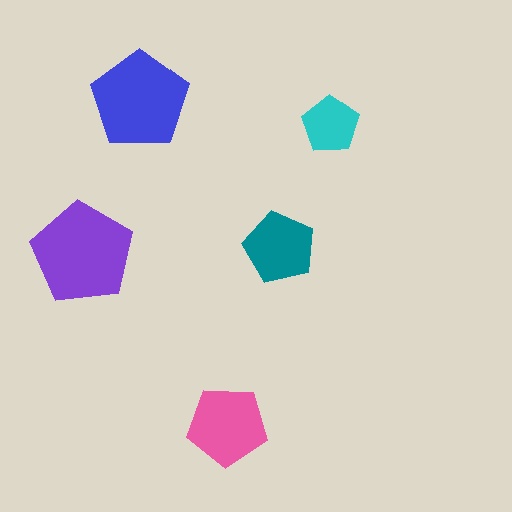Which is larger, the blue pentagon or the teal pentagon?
The blue one.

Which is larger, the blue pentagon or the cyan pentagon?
The blue one.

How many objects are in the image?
There are 5 objects in the image.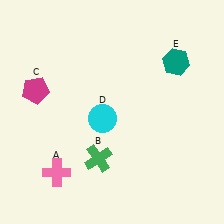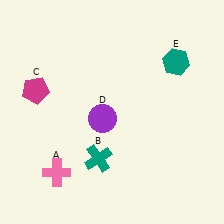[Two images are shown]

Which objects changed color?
B changed from green to teal. D changed from cyan to purple.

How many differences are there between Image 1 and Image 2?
There are 2 differences between the two images.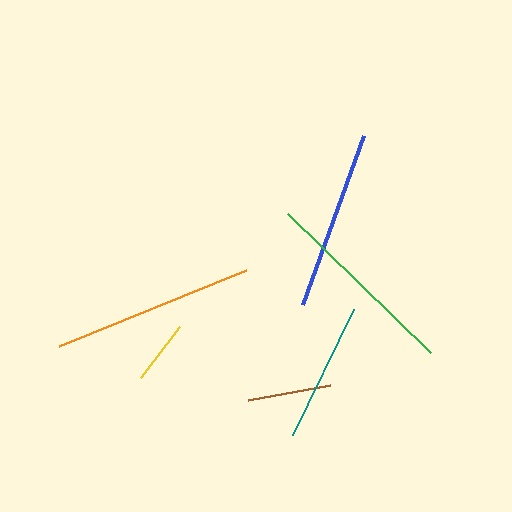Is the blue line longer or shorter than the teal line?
The blue line is longer than the teal line.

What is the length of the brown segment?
The brown segment is approximately 83 pixels long.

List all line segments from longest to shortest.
From longest to shortest: orange, green, blue, teal, brown, yellow.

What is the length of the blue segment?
The blue segment is approximately 180 pixels long.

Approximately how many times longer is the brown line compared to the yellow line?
The brown line is approximately 1.3 times the length of the yellow line.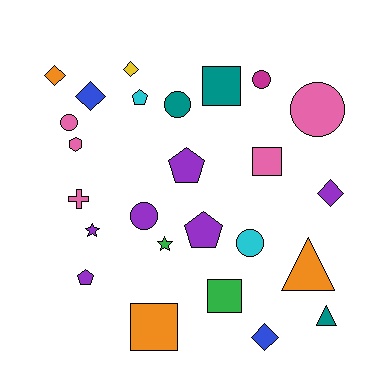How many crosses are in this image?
There is 1 cross.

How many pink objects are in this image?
There are 5 pink objects.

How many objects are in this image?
There are 25 objects.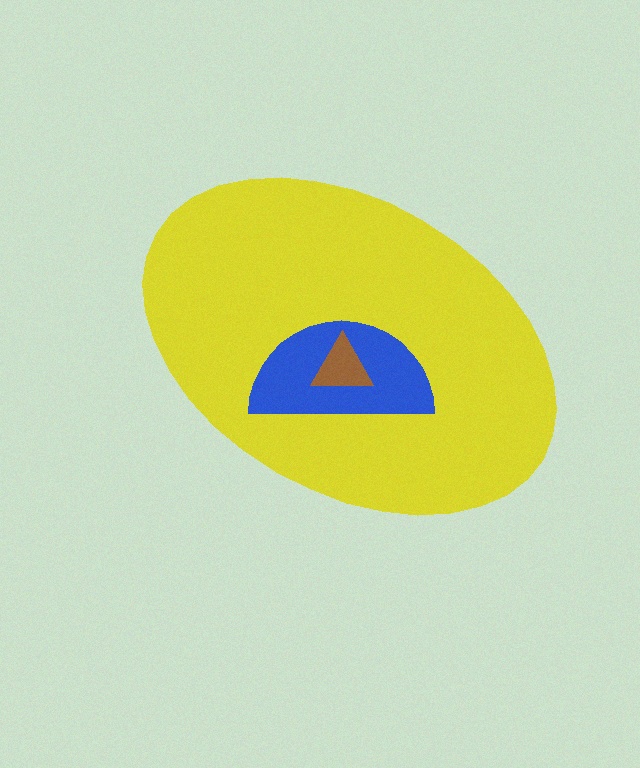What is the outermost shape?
The yellow ellipse.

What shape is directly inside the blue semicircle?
The brown triangle.